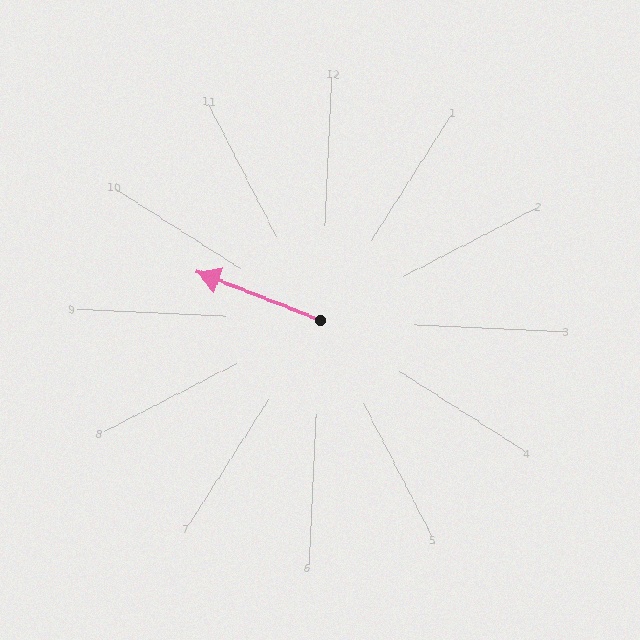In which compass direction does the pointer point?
West.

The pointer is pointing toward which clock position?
Roughly 10 o'clock.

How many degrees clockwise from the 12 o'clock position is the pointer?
Approximately 289 degrees.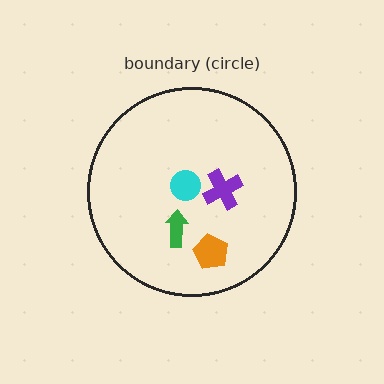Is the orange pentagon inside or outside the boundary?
Inside.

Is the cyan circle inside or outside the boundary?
Inside.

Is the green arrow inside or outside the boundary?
Inside.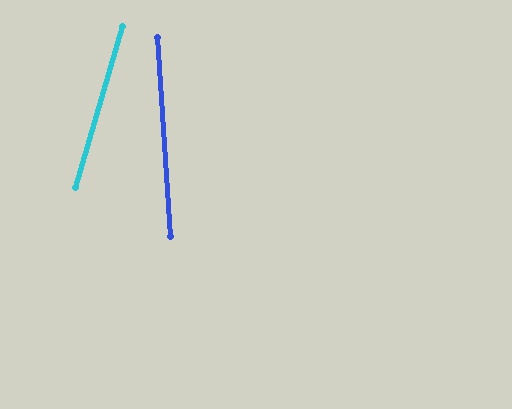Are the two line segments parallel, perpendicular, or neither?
Neither parallel nor perpendicular — they differ by about 20°.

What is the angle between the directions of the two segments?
Approximately 20 degrees.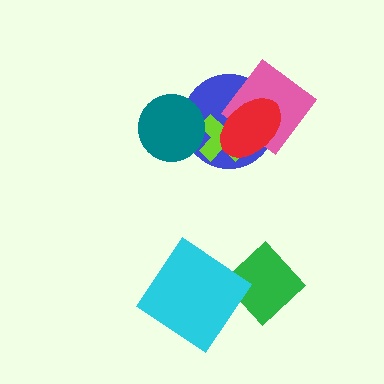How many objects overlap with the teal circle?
2 objects overlap with the teal circle.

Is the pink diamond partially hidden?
Yes, it is partially covered by another shape.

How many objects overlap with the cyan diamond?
0 objects overlap with the cyan diamond.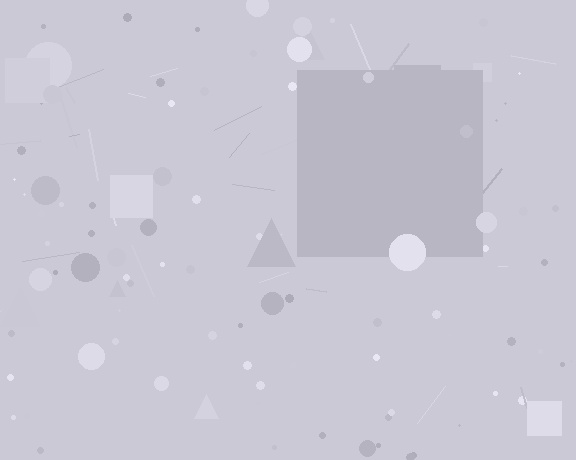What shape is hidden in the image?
A square is hidden in the image.